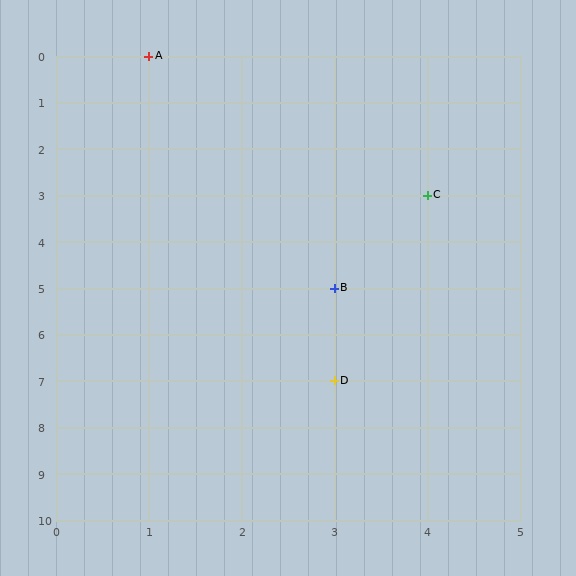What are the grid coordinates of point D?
Point D is at grid coordinates (3, 7).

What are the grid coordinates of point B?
Point B is at grid coordinates (3, 5).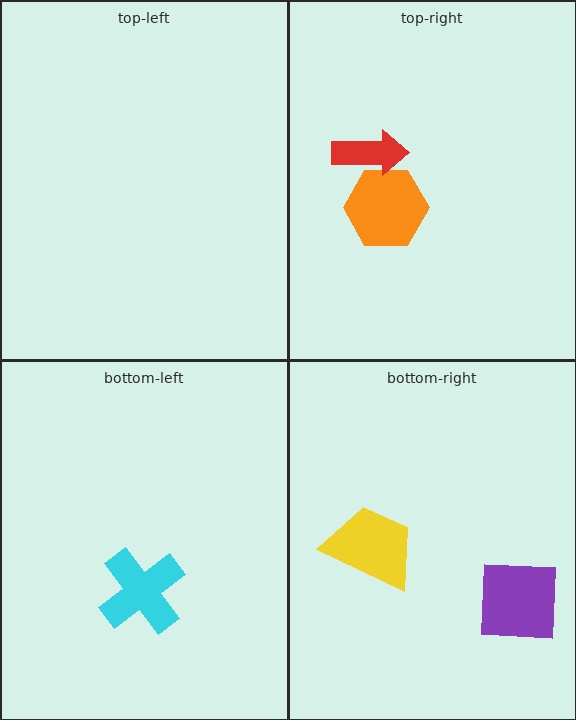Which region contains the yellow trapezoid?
The bottom-right region.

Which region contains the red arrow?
The top-right region.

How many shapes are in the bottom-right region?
2.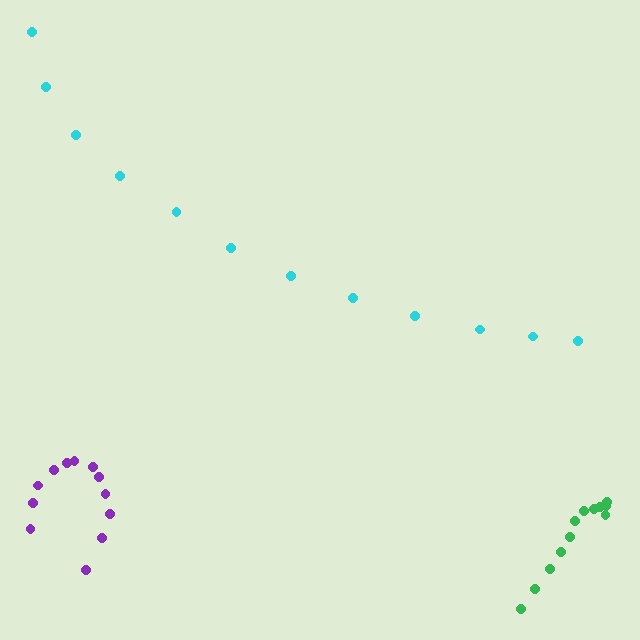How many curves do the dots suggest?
There are 3 distinct paths.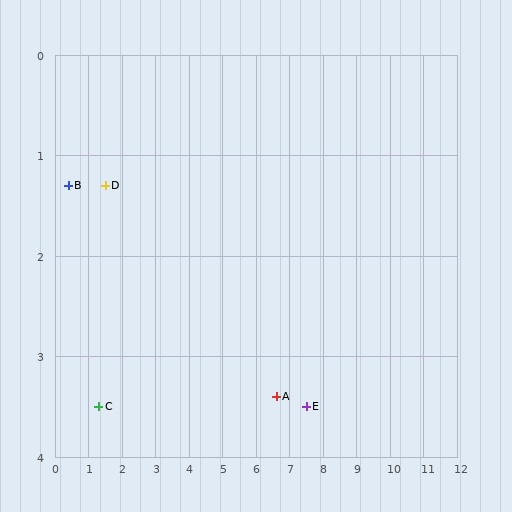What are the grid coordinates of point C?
Point C is at approximately (1.3, 3.5).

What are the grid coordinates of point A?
Point A is at approximately (6.6, 3.4).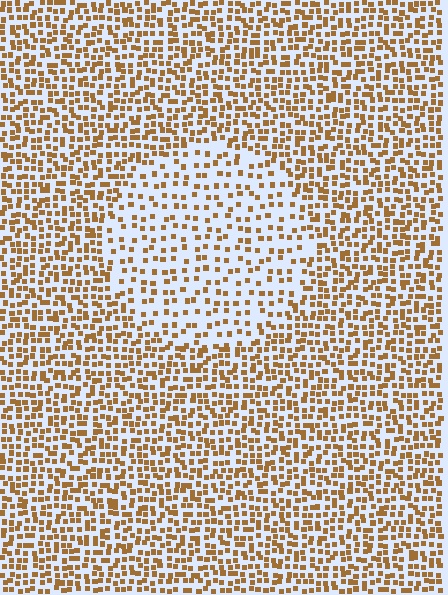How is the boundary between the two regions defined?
The boundary is defined by a change in element density (approximately 2.0x ratio). All elements are the same color, size, and shape.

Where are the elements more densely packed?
The elements are more densely packed outside the circle boundary.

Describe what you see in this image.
The image contains small brown elements arranged at two different densities. A circle-shaped region is visible where the elements are less densely packed than the surrounding area.